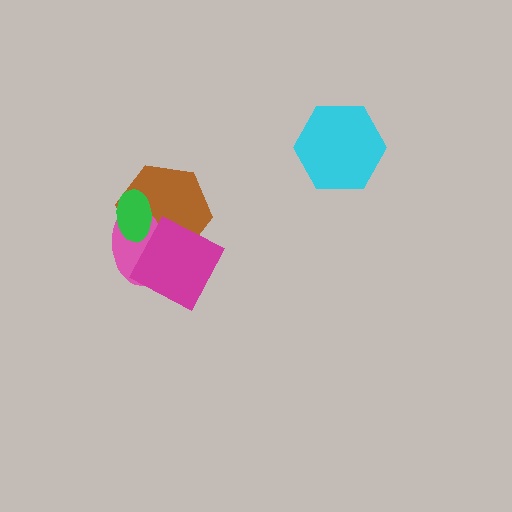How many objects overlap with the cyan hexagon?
0 objects overlap with the cyan hexagon.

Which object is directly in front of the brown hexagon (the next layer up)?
The pink ellipse is directly in front of the brown hexagon.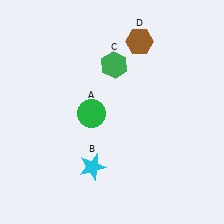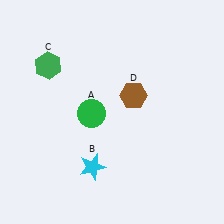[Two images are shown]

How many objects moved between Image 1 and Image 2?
2 objects moved between the two images.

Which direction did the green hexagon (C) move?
The green hexagon (C) moved left.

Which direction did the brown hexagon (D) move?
The brown hexagon (D) moved down.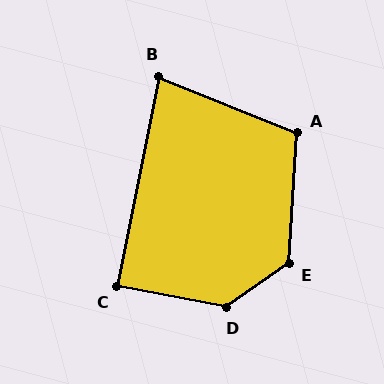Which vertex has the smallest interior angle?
B, at approximately 79 degrees.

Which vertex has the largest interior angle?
D, at approximately 134 degrees.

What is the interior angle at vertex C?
Approximately 90 degrees (approximately right).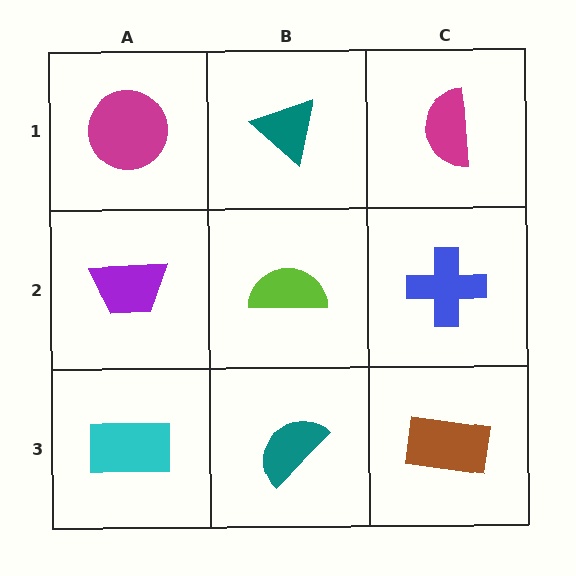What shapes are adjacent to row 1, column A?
A purple trapezoid (row 2, column A), a teal triangle (row 1, column B).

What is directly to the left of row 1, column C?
A teal triangle.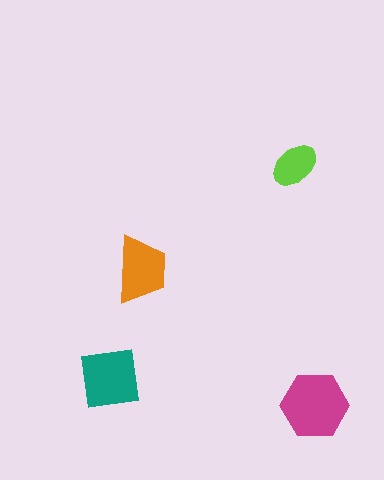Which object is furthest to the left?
The teal square is leftmost.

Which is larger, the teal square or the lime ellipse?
The teal square.